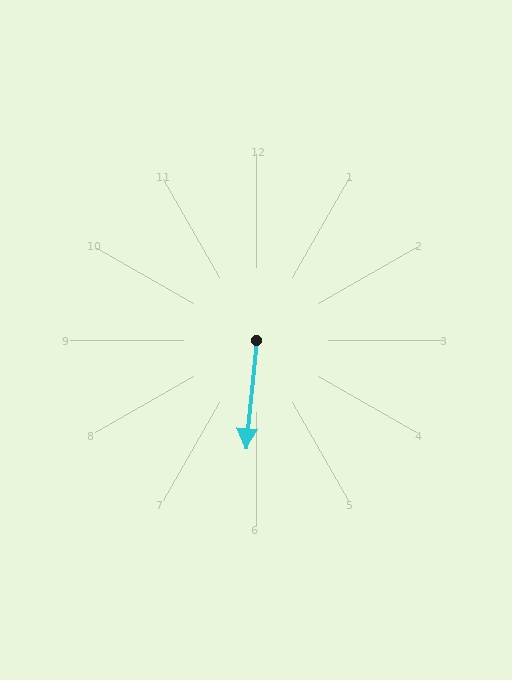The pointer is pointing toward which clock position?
Roughly 6 o'clock.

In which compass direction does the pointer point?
South.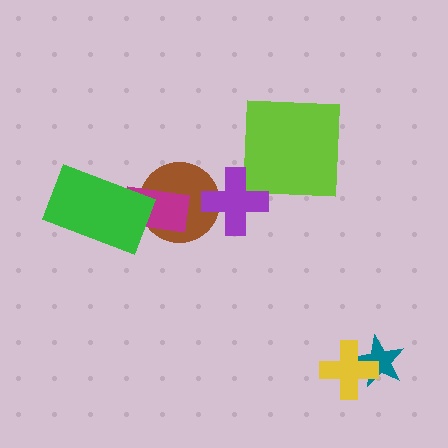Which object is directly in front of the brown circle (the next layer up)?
The magenta rectangle is directly in front of the brown circle.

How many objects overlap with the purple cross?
1 object overlaps with the purple cross.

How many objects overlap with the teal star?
1 object overlaps with the teal star.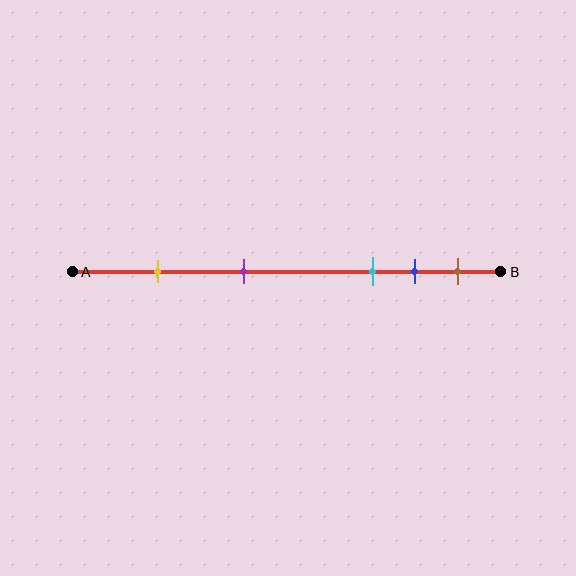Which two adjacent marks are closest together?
The blue and brown marks are the closest adjacent pair.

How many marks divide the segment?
There are 5 marks dividing the segment.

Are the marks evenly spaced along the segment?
No, the marks are not evenly spaced.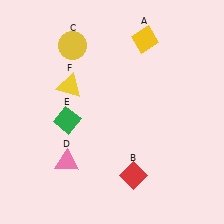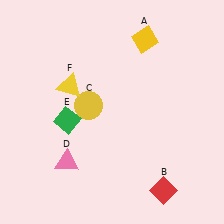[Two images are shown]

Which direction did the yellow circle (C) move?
The yellow circle (C) moved down.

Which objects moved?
The objects that moved are: the red diamond (B), the yellow circle (C).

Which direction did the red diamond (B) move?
The red diamond (B) moved right.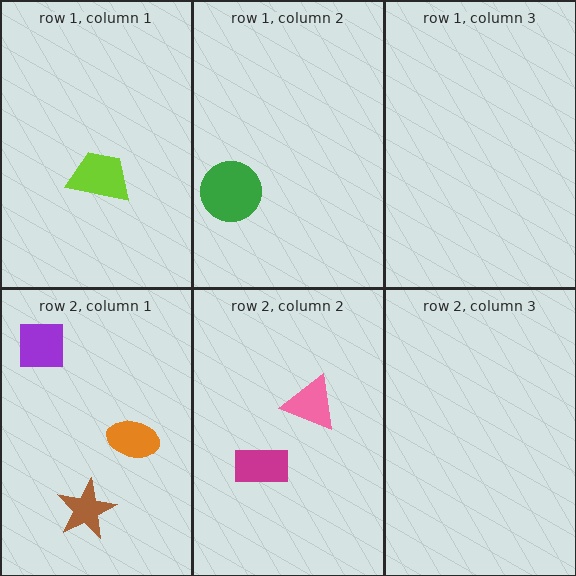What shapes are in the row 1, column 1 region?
The lime trapezoid.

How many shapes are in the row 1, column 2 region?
1.